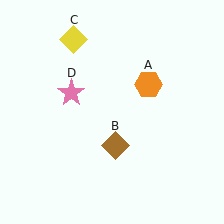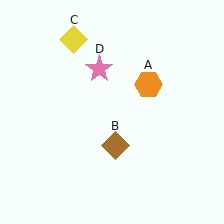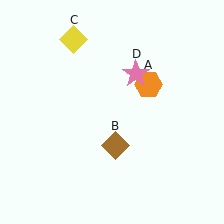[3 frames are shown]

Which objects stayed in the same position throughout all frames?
Orange hexagon (object A) and brown diamond (object B) and yellow diamond (object C) remained stationary.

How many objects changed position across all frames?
1 object changed position: pink star (object D).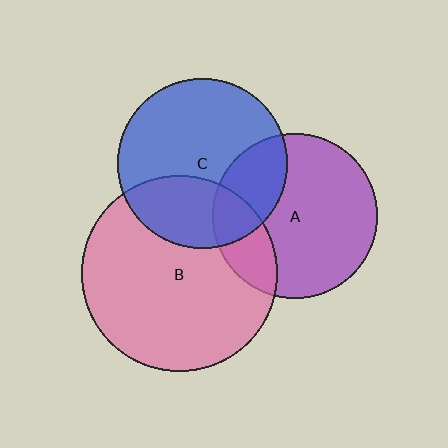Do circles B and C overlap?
Yes.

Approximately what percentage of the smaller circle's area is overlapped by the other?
Approximately 30%.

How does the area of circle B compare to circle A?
Approximately 1.4 times.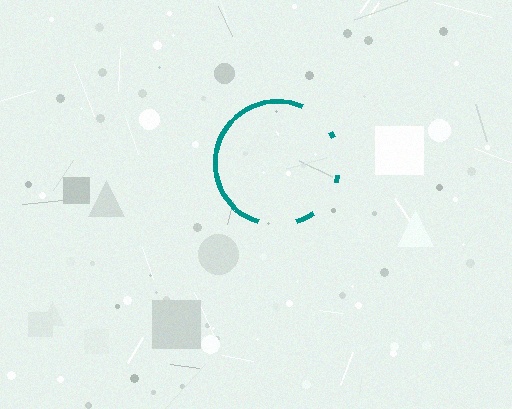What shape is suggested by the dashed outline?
The dashed outline suggests a circle.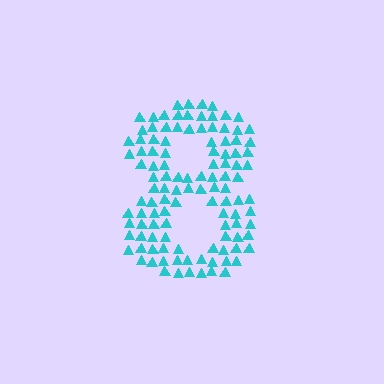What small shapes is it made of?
It is made of small triangles.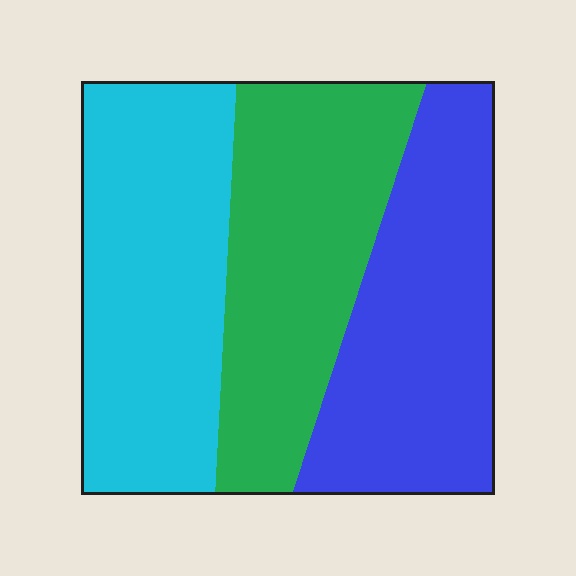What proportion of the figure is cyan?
Cyan covers around 35% of the figure.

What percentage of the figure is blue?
Blue takes up about one third (1/3) of the figure.